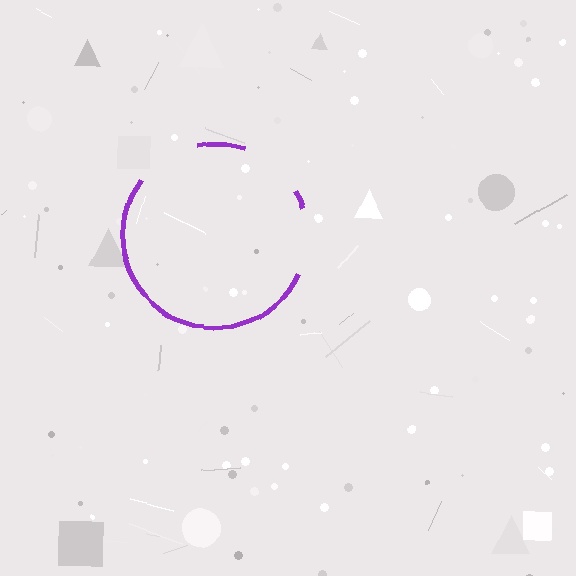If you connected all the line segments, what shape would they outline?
They would outline a circle.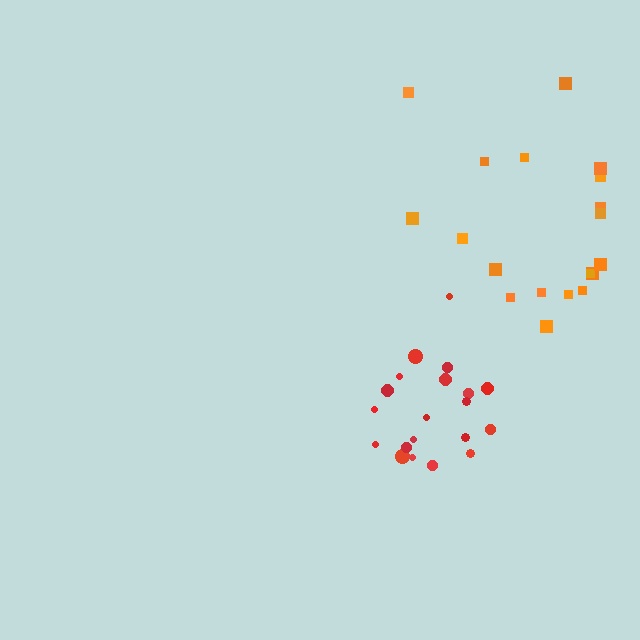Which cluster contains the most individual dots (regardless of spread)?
Red (21).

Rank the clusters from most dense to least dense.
red, orange.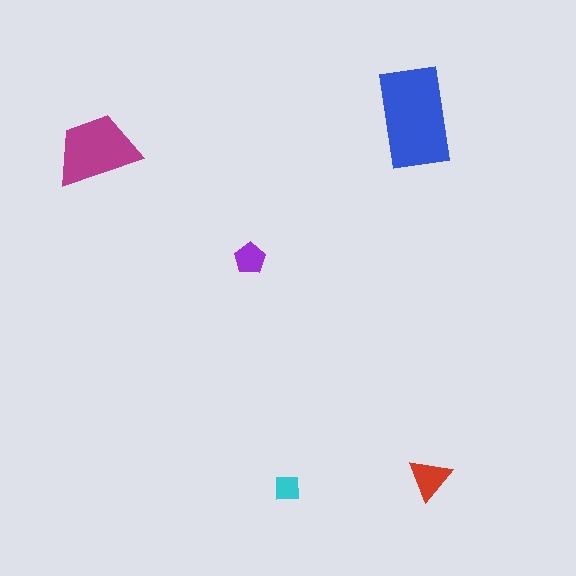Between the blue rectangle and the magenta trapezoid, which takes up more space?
The blue rectangle.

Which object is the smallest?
The cyan square.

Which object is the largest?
The blue rectangle.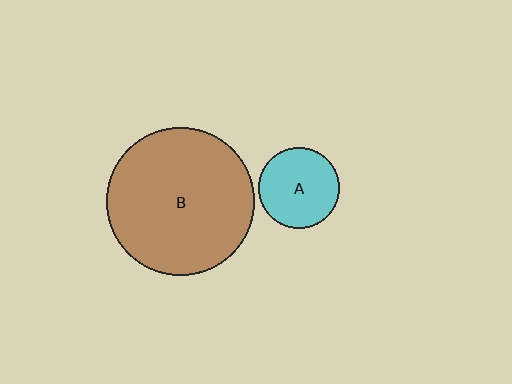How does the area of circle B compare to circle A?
Approximately 3.3 times.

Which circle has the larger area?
Circle B (brown).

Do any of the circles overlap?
No, none of the circles overlap.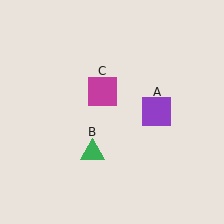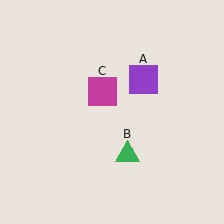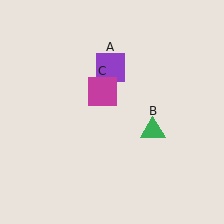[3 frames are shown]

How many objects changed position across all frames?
2 objects changed position: purple square (object A), green triangle (object B).